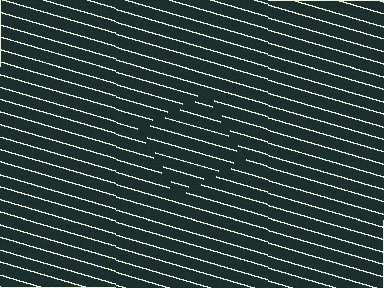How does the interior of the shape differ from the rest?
The interior of the shape contains the same grating, shifted by half a period — the contour is defined by the phase discontinuity where line-ends from the inner and outer gratings abut.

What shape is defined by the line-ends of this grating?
An illusory square. The interior of the shape contains the same grating, shifted by half a period — the contour is defined by the phase discontinuity where line-ends from the inner and outer gratings abut.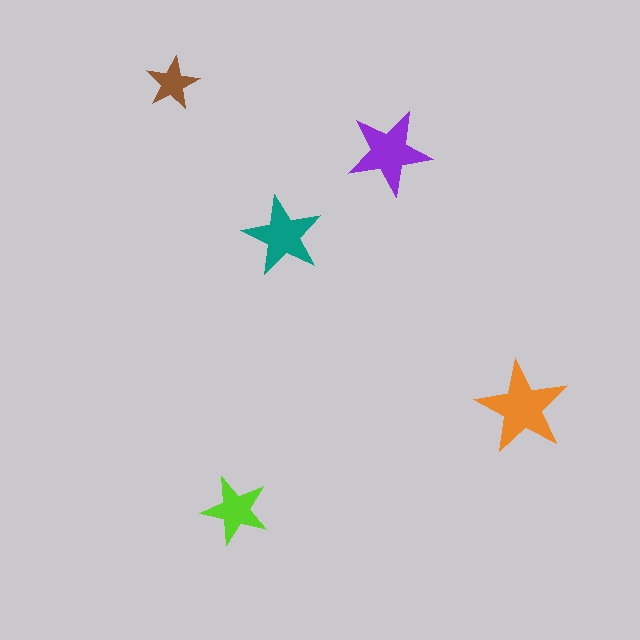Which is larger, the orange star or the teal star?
The orange one.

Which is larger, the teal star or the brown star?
The teal one.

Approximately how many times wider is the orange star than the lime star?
About 1.5 times wider.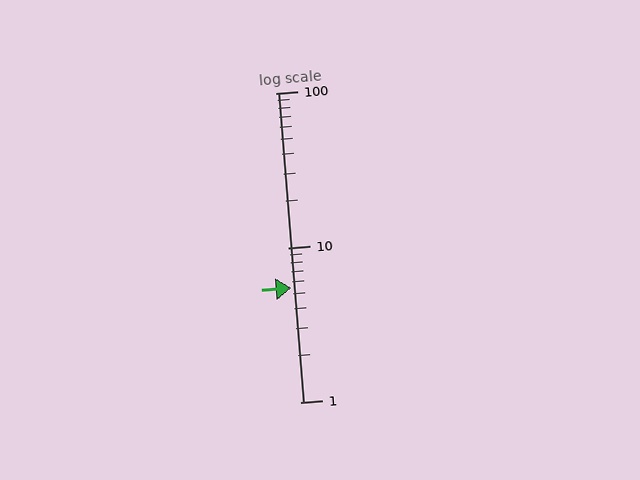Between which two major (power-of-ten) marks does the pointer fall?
The pointer is between 1 and 10.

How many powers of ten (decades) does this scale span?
The scale spans 2 decades, from 1 to 100.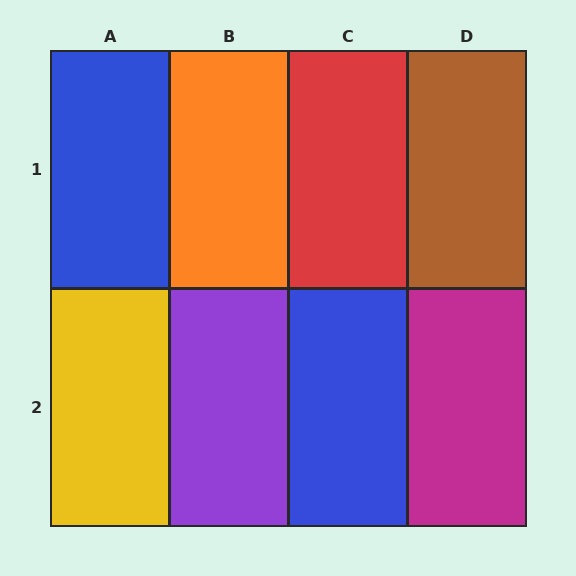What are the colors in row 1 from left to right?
Blue, orange, red, brown.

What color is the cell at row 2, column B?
Purple.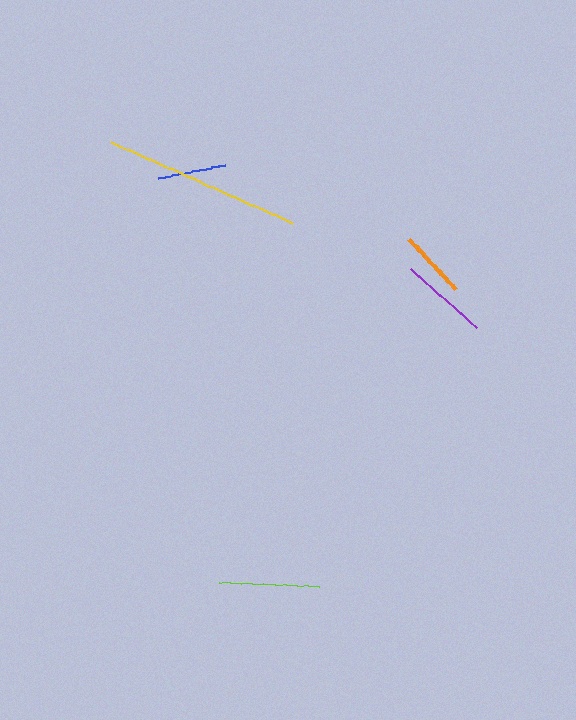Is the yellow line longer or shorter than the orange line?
The yellow line is longer than the orange line.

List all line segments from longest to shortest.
From longest to shortest: yellow, lime, purple, blue, orange.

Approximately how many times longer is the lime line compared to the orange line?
The lime line is approximately 1.5 times the length of the orange line.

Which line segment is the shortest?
The orange line is the shortest at approximately 69 pixels.